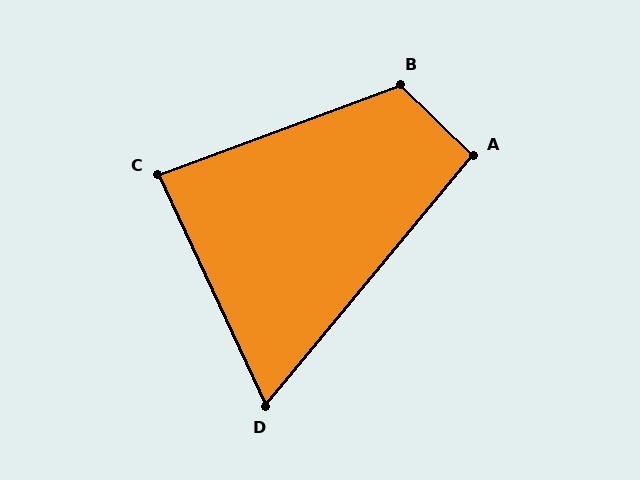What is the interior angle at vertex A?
Approximately 95 degrees (approximately right).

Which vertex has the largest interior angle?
B, at approximately 115 degrees.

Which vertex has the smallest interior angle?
D, at approximately 65 degrees.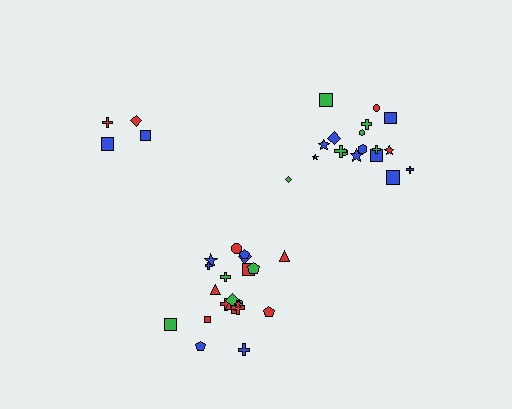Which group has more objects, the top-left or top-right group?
The top-right group.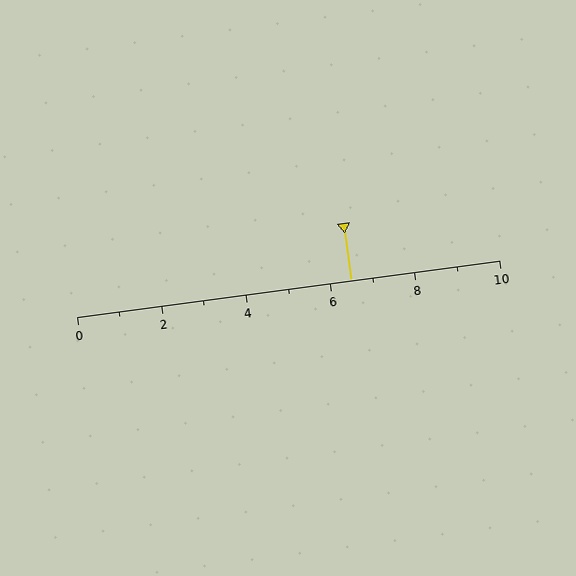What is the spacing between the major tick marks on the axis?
The major ticks are spaced 2 apart.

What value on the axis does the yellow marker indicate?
The marker indicates approximately 6.5.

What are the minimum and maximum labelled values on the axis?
The axis runs from 0 to 10.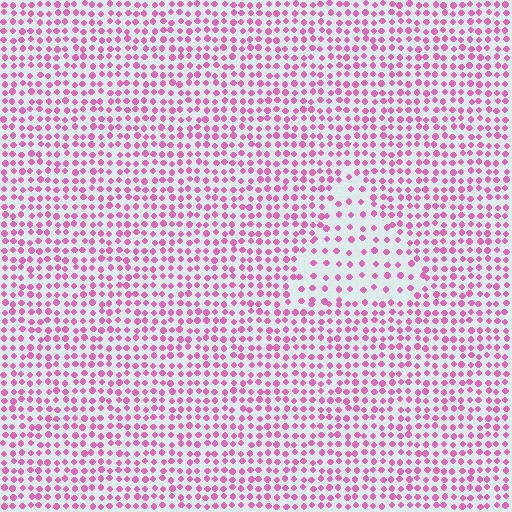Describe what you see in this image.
The image contains small pink elements arranged at two different densities. A triangle-shaped region is visible where the elements are less densely packed than the surrounding area.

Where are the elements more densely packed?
The elements are more densely packed outside the triangle boundary.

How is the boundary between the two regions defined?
The boundary is defined by a change in element density (approximately 2.0x ratio). All elements are the same color, size, and shape.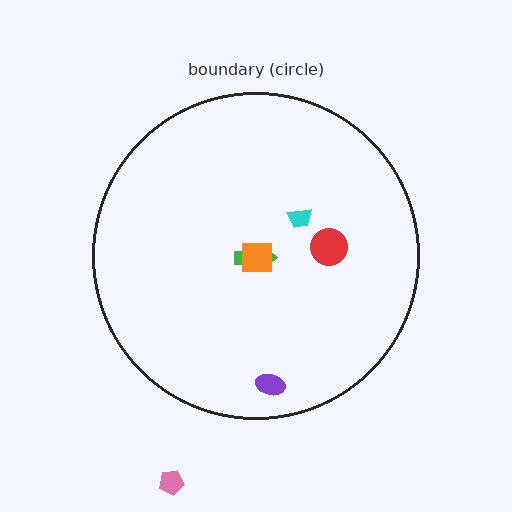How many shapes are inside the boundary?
5 inside, 1 outside.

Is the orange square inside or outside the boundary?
Inside.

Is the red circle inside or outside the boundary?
Inside.